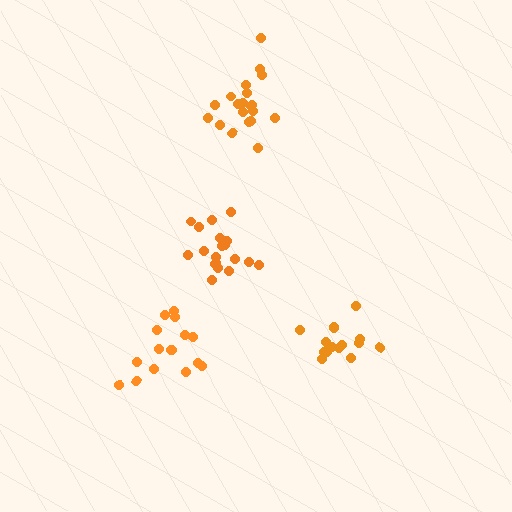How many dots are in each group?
Group 1: 20 dots, Group 2: 15 dots, Group 3: 19 dots, Group 4: 16 dots (70 total).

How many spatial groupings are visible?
There are 4 spatial groupings.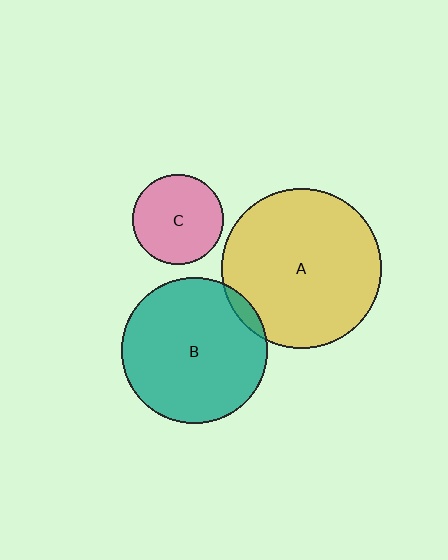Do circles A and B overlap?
Yes.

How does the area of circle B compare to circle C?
Approximately 2.6 times.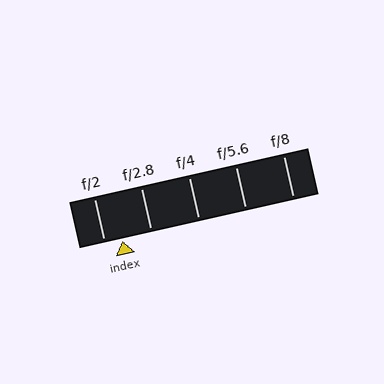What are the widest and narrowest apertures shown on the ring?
The widest aperture shown is f/2 and the narrowest is f/8.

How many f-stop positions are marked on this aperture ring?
There are 5 f-stop positions marked.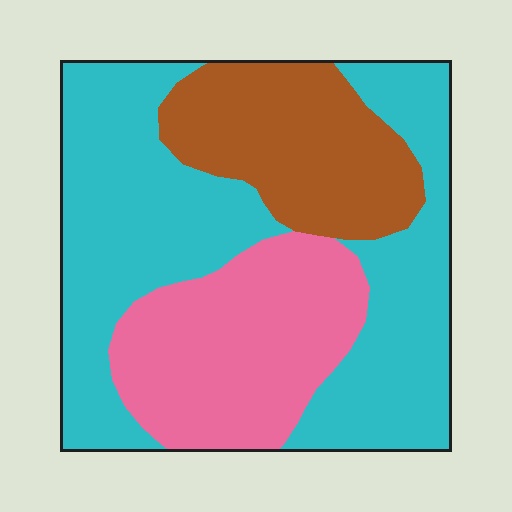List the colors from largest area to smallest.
From largest to smallest: cyan, pink, brown.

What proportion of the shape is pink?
Pink takes up about one quarter (1/4) of the shape.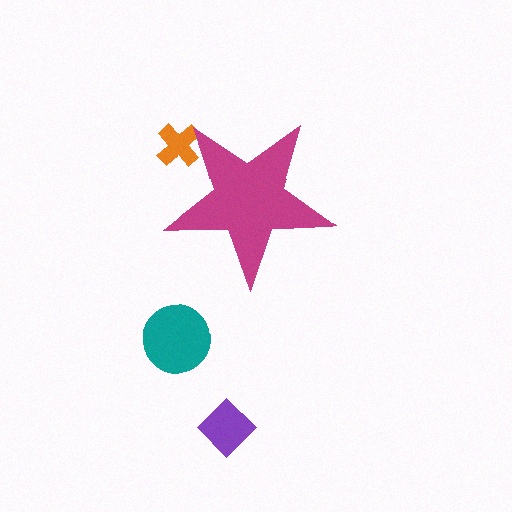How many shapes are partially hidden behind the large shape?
1 shape is partially hidden.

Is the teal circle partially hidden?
No, the teal circle is fully visible.